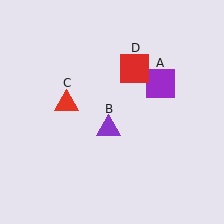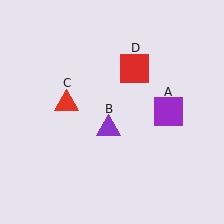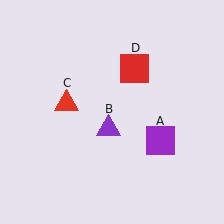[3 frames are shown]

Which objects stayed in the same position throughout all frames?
Purple triangle (object B) and red triangle (object C) and red square (object D) remained stationary.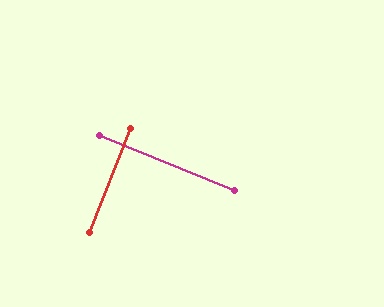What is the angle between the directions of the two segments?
Approximately 89 degrees.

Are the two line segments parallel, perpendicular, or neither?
Perpendicular — they meet at approximately 89°.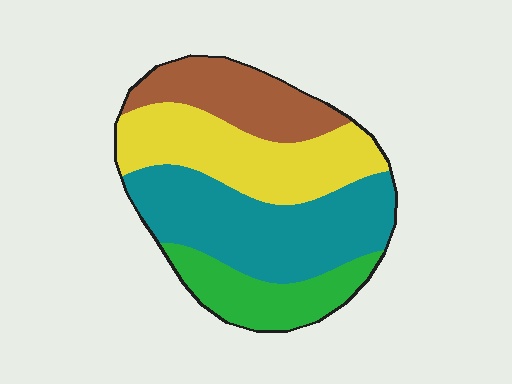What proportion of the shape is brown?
Brown covers roughly 20% of the shape.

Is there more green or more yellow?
Yellow.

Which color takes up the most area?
Teal, at roughly 35%.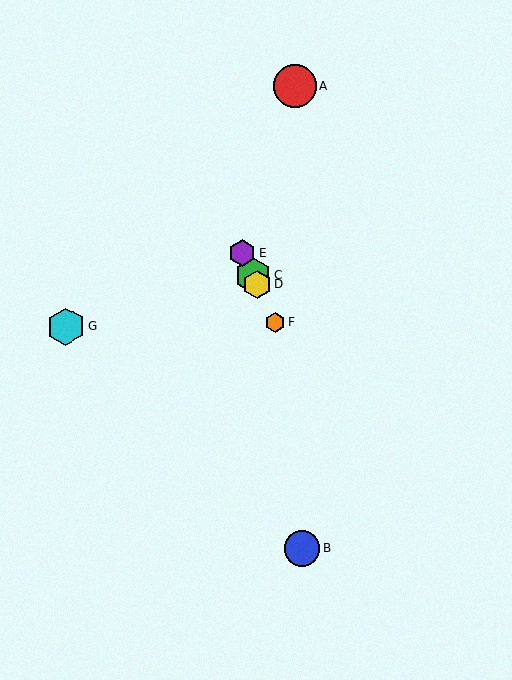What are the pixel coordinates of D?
Object D is at (257, 284).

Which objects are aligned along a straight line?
Objects C, D, E, F are aligned along a straight line.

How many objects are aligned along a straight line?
4 objects (C, D, E, F) are aligned along a straight line.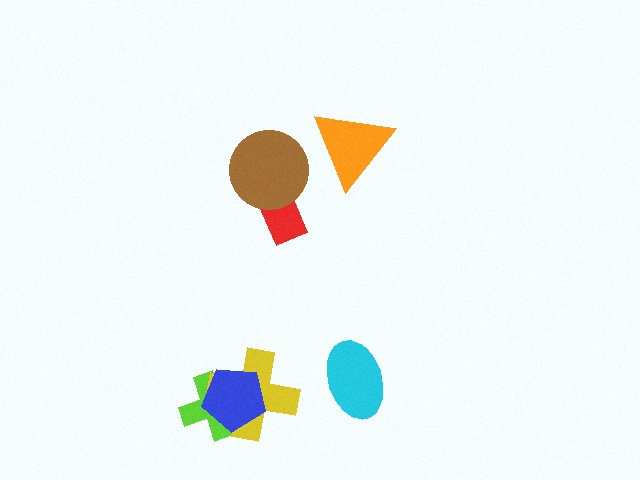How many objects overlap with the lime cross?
2 objects overlap with the lime cross.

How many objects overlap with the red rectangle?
1 object overlaps with the red rectangle.